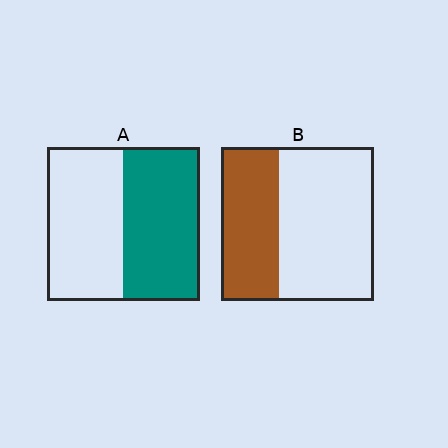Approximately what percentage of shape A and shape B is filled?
A is approximately 50% and B is approximately 40%.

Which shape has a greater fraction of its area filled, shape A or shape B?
Shape A.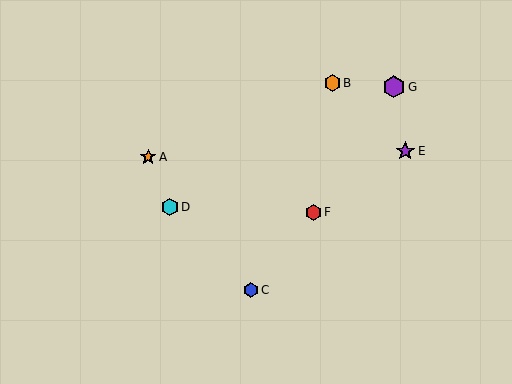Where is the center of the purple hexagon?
The center of the purple hexagon is at (394, 87).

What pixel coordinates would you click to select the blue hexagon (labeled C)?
Click at (251, 290) to select the blue hexagon C.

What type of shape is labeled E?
Shape E is a purple star.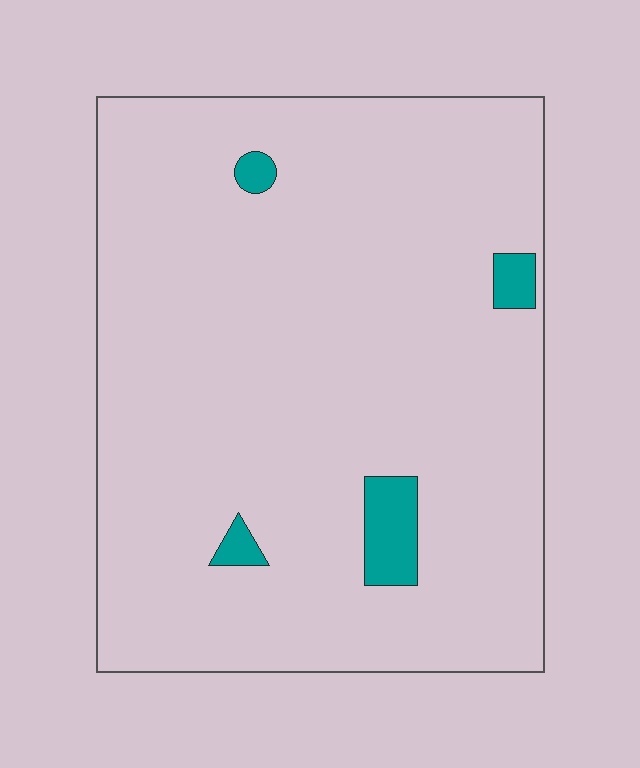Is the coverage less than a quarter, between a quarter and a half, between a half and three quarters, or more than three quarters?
Less than a quarter.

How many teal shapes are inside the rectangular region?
4.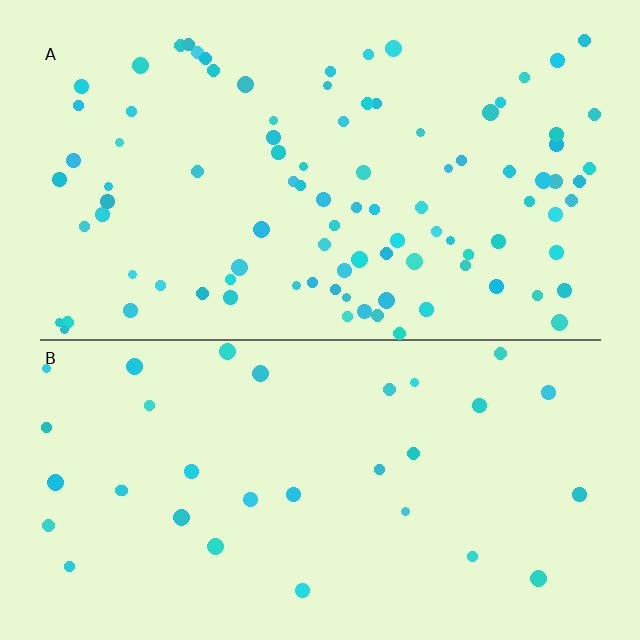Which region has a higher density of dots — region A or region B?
A (the top).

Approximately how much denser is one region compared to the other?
Approximately 2.9× — region A over region B.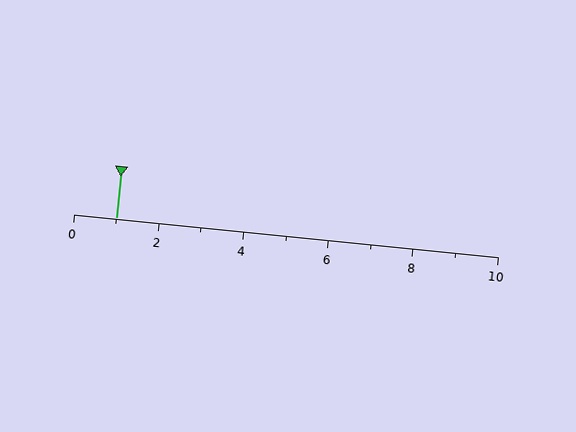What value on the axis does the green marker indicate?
The marker indicates approximately 1.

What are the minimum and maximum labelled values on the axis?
The axis runs from 0 to 10.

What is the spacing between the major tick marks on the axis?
The major ticks are spaced 2 apart.